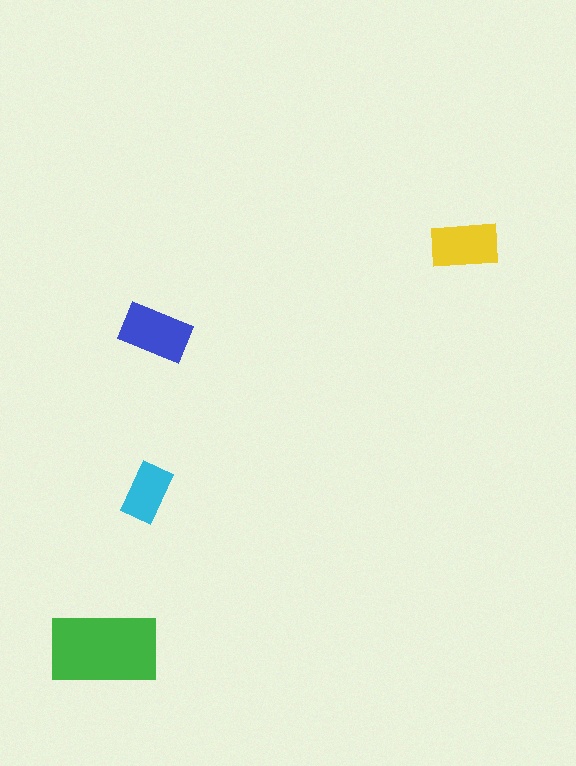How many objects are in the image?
There are 4 objects in the image.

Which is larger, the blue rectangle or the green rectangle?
The green one.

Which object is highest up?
The yellow rectangle is topmost.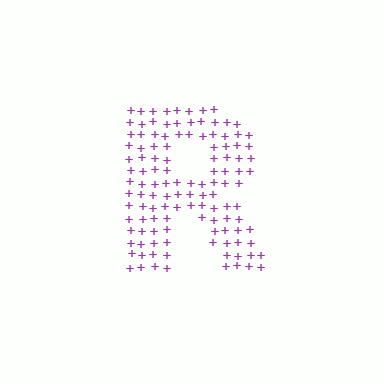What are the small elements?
The small elements are plus signs.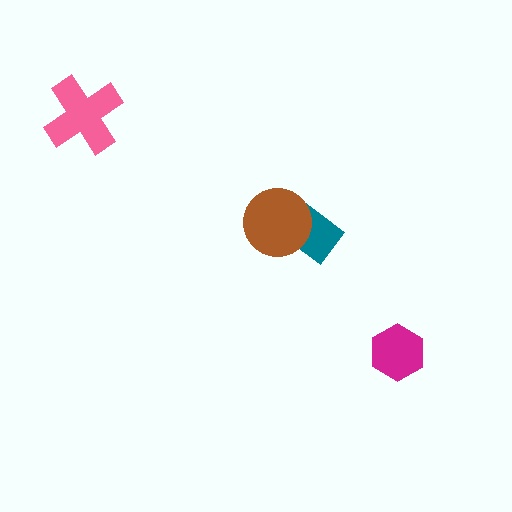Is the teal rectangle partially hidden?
Yes, it is partially covered by another shape.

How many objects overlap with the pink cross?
0 objects overlap with the pink cross.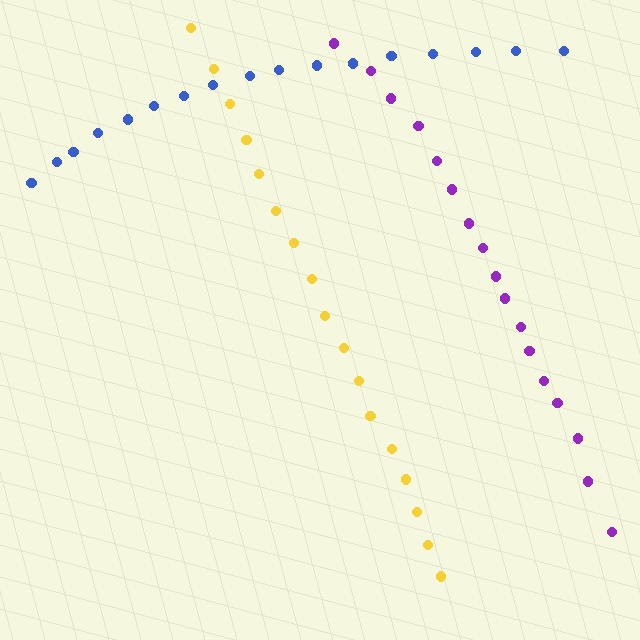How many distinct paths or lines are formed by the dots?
There are 3 distinct paths.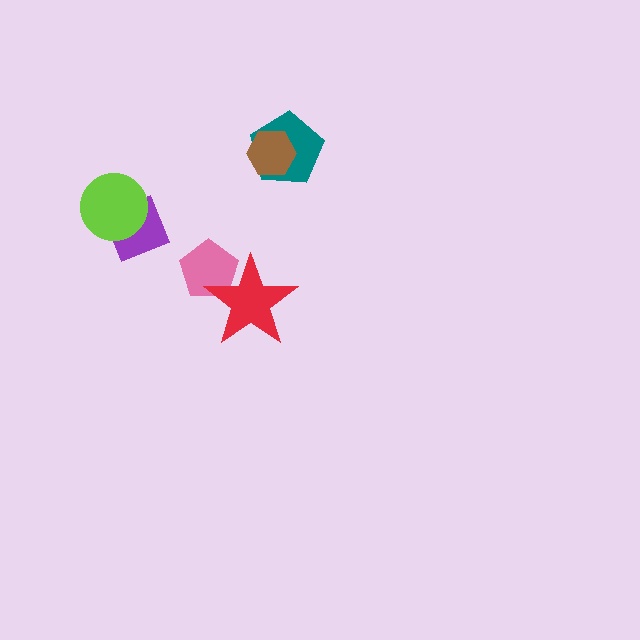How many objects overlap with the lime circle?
1 object overlaps with the lime circle.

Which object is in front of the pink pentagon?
The red star is in front of the pink pentagon.